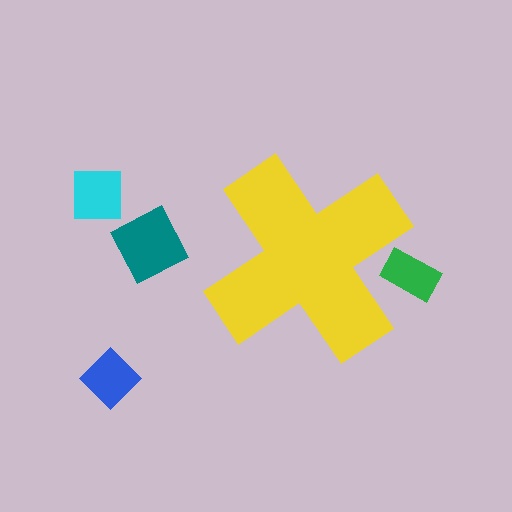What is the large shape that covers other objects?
A yellow cross.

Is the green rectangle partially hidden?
Yes, the green rectangle is partially hidden behind the yellow cross.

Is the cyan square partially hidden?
No, the cyan square is fully visible.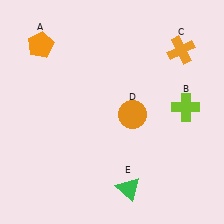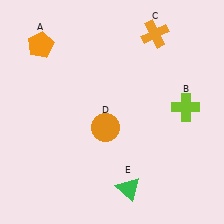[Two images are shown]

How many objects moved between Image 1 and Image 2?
2 objects moved between the two images.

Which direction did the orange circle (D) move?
The orange circle (D) moved left.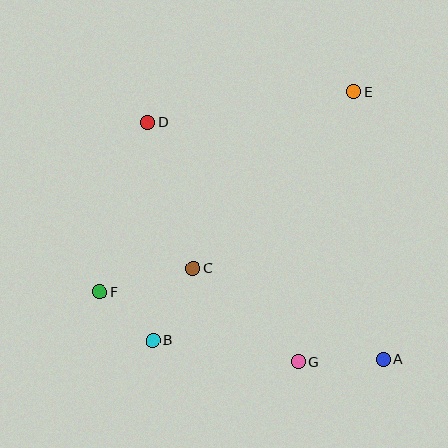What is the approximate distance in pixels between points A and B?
The distance between A and B is approximately 232 pixels.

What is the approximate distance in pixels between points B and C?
The distance between B and C is approximately 83 pixels.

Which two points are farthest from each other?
Points A and D are farthest from each other.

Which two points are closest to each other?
Points B and F are closest to each other.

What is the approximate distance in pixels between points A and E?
The distance between A and E is approximately 270 pixels.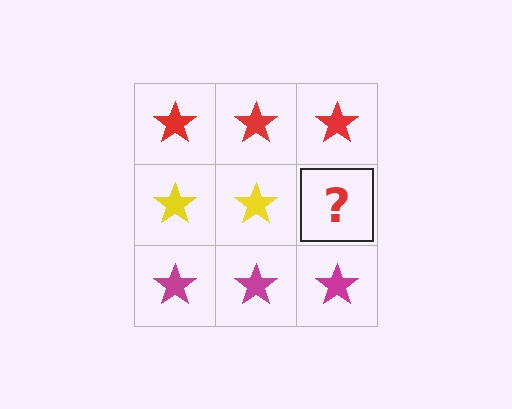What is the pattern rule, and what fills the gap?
The rule is that each row has a consistent color. The gap should be filled with a yellow star.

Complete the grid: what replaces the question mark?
The question mark should be replaced with a yellow star.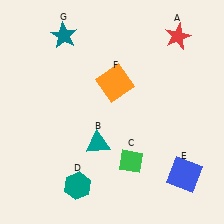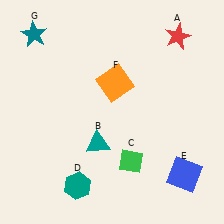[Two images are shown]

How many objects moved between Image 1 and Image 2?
1 object moved between the two images.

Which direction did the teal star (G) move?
The teal star (G) moved left.